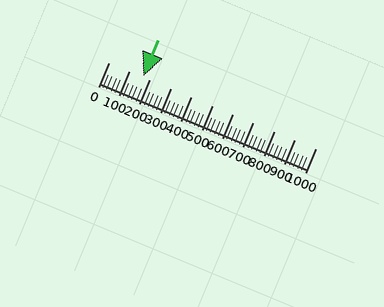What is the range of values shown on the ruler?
The ruler shows values from 0 to 1000.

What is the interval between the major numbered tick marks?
The major tick marks are spaced 100 units apart.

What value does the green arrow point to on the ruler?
The green arrow points to approximately 168.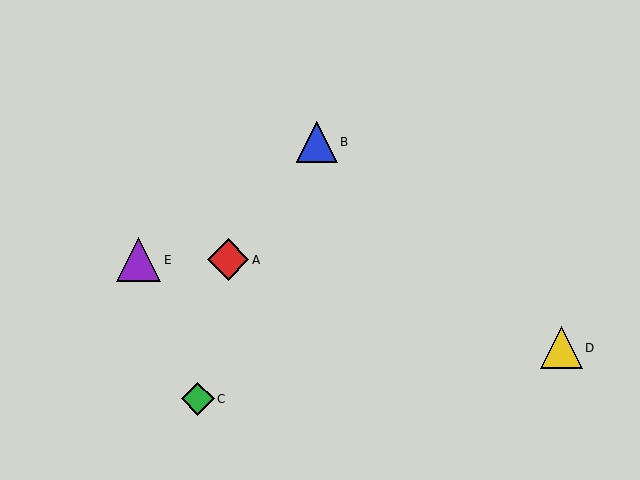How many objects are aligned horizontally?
2 objects (A, E) are aligned horizontally.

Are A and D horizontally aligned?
No, A is at y≈260 and D is at y≈348.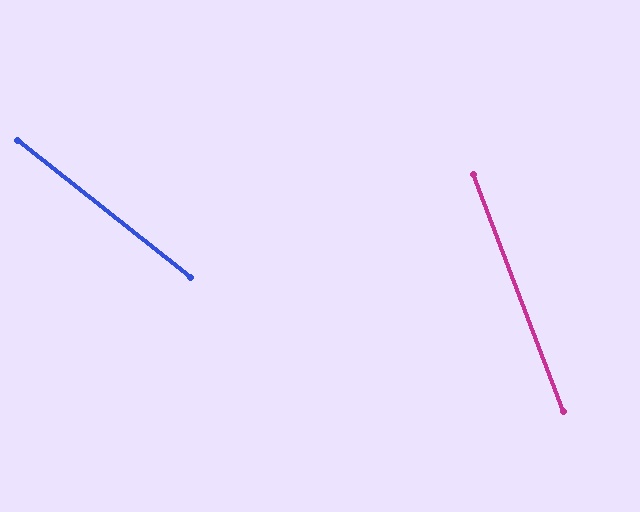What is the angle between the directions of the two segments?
Approximately 31 degrees.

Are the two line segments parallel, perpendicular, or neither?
Neither parallel nor perpendicular — they differ by about 31°.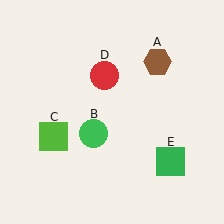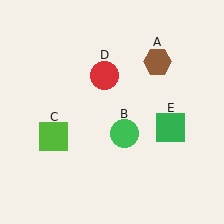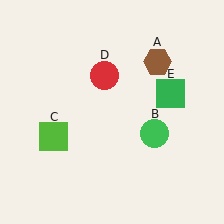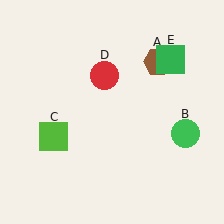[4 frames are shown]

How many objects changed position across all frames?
2 objects changed position: green circle (object B), green square (object E).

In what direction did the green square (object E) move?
The green square (object E) moved up.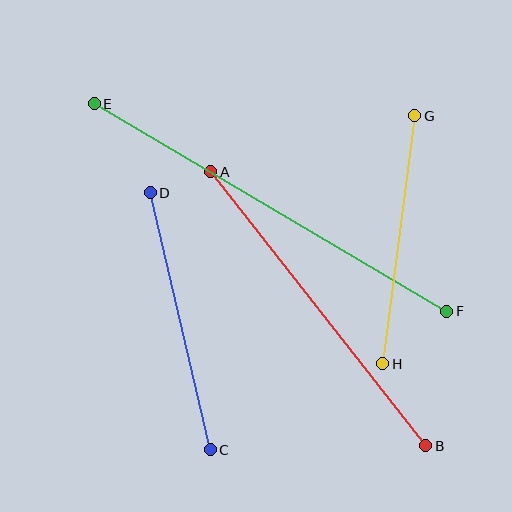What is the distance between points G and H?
The distance is approximately 250 pixels.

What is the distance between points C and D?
The distance is approximately 264 pixels.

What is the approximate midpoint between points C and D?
The midpoint is at approximately (180, 321) pixels.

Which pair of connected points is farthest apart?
Points E and F are farthest apart.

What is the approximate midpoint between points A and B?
The midpoint is at approximately (318, 309) pixels.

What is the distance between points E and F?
The distance is approximately 409 pixels.